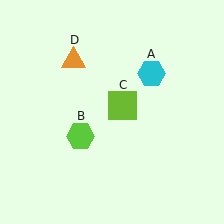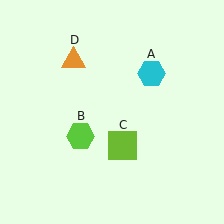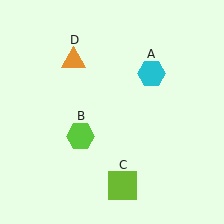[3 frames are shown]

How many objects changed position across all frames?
1 object changed position: lime square (object C).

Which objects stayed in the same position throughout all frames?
Cyan hexagon (object A) and lime hexagon (object B) and orange triangle (object D) remained stationary.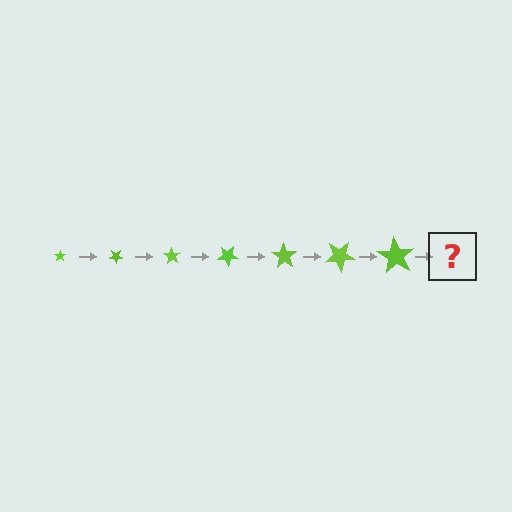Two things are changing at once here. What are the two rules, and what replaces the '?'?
The two rules are that the star grows larger each step and it rotates 35 degrees each step. The '?' should be a star, larger than the previous one and rotated 245 degrees from the start.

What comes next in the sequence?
The next element should be a star, larger than the previous one and rotated 245 degrees from the start.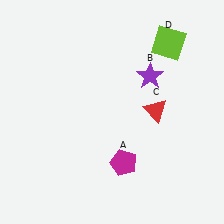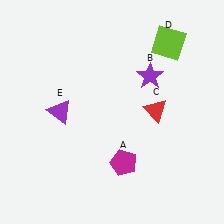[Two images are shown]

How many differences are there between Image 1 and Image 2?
There is 1 difference between the two images.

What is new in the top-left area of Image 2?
A purple triangle (E) was added in the top-left area of Image 2.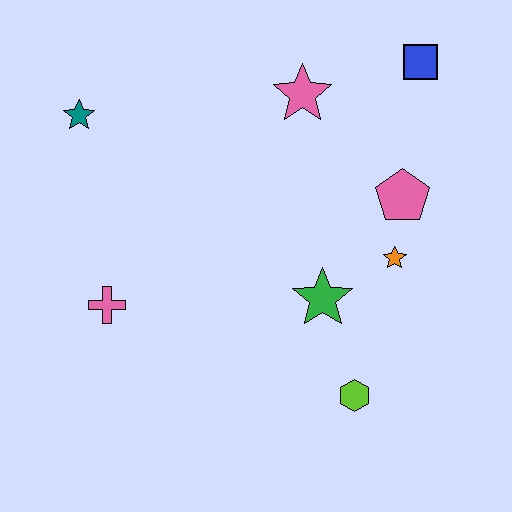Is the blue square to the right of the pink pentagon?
Yes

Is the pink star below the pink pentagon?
No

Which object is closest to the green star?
The orange star is closest to the green star.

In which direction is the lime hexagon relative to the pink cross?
The lime hexagon is to the right of the pink cross.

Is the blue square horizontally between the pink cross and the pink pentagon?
No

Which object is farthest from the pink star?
The lime hexagon is farthest from the pink star.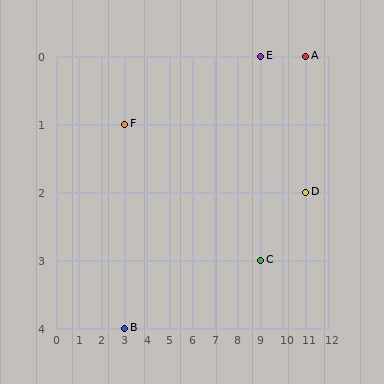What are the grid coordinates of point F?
Point F is at grid coordinates (3, 1).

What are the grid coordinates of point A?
Point A is at grid coordinates (11, 0).